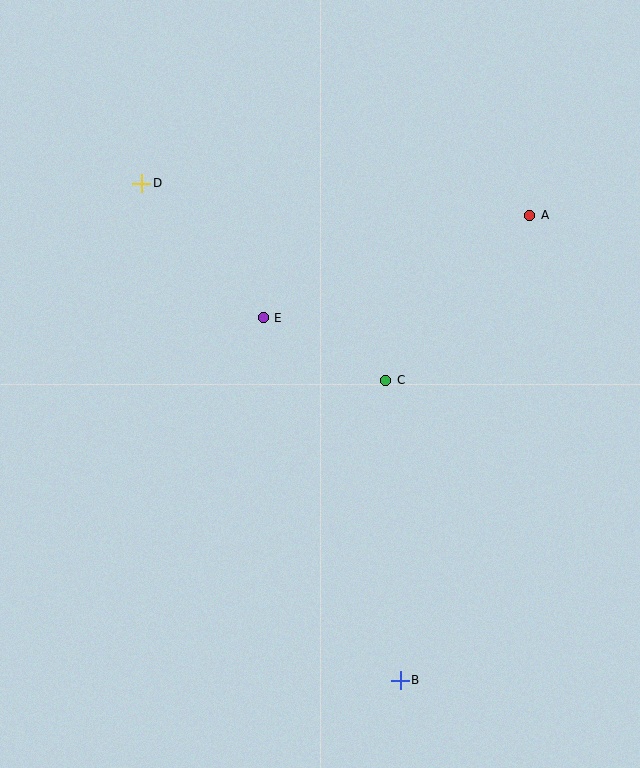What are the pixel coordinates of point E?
Point E is at (263, 318).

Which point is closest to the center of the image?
Point C at (386, 380) is closest to the center.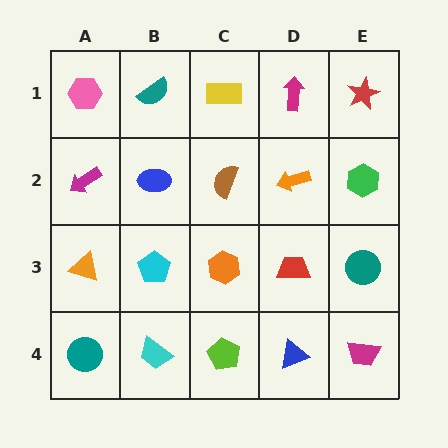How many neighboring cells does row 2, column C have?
4.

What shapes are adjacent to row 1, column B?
A blue ellipse (row 2, column B), a pink hexagon (row 1, column A), a yellow rectangle (row 1, column C).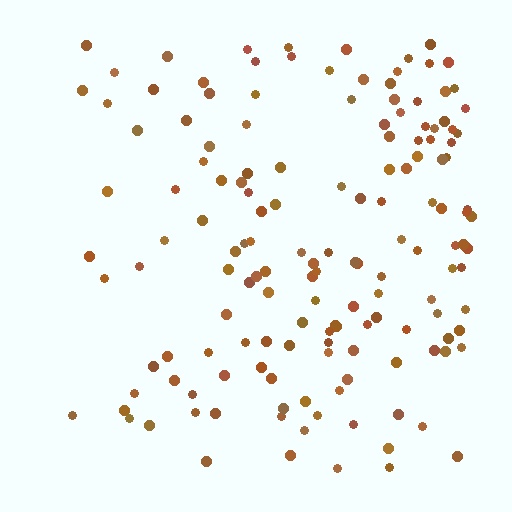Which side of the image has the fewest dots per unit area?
The left.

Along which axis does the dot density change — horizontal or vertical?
Horizontal.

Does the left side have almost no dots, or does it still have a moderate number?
Still a moderate number, just noticeably fewer than the right.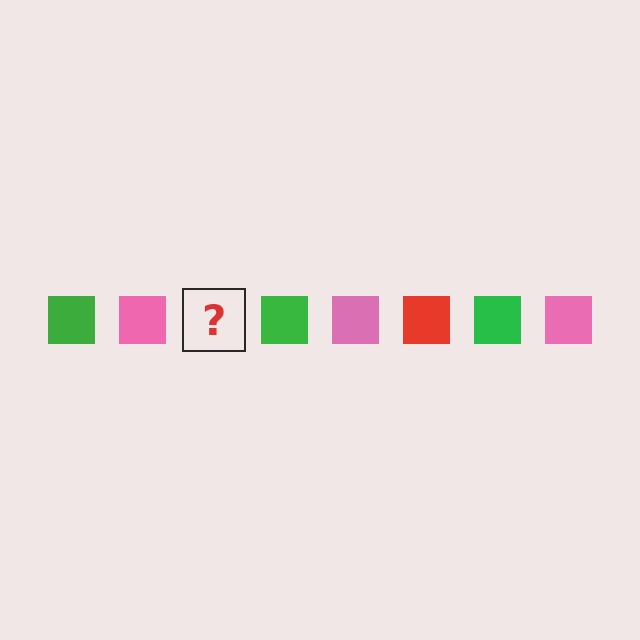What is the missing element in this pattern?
The missing element is a red square.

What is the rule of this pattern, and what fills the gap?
The rule is that the pattern cycles through green, pink, red squares. The gap should be filled with a red square.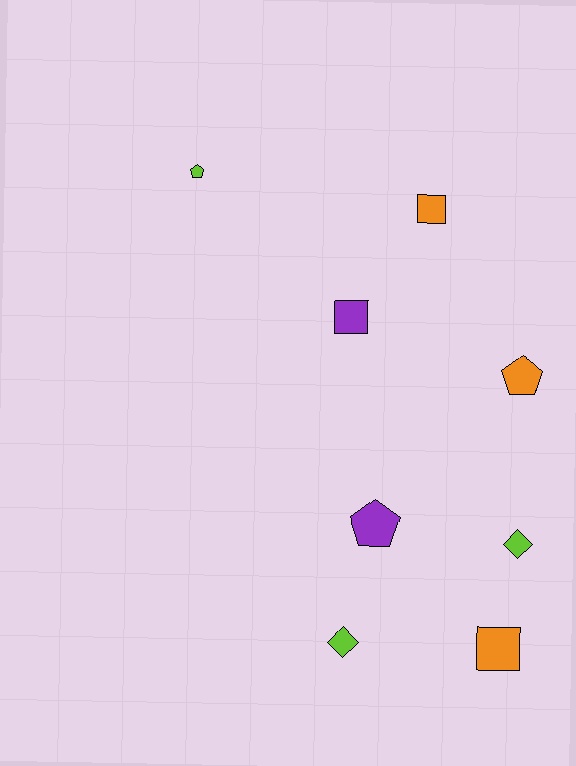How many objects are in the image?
There are 8 objects.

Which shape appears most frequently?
Square, with 3 objects.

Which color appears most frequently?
Lime, with 3 objects.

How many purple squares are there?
There is 1 purple square.